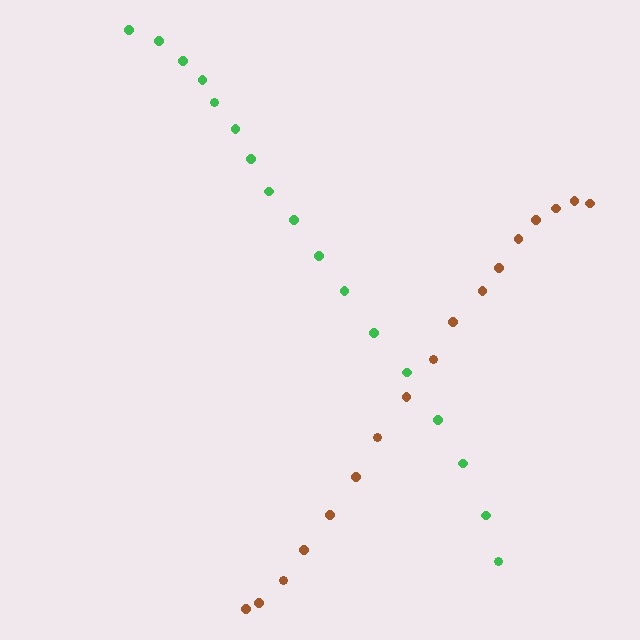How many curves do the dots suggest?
There are 2 distinct paths.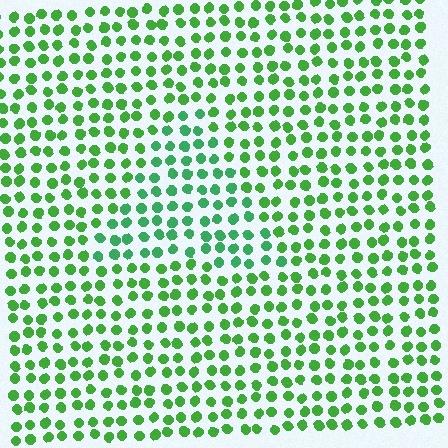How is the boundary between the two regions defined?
The boundary is defined purely by a slight shift in hue (about 25 degrees). Spacing, size, and orientation are identical on both sides.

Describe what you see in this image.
The image is filled with small green elements in a uniform arrangement. A triangle-shaped region is visible where the elements are tinted to a slightly different hue, forming a subtle color boundary.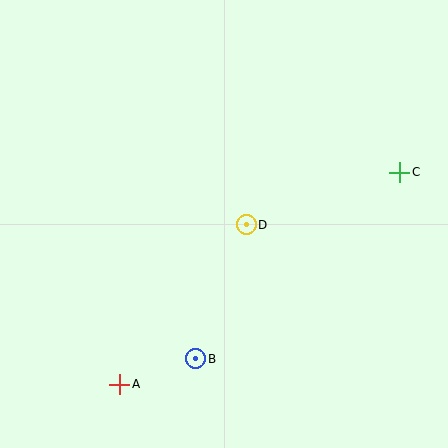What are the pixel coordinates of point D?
Point D is at (246, 225).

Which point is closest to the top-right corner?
Point C is closest to the top-right corner.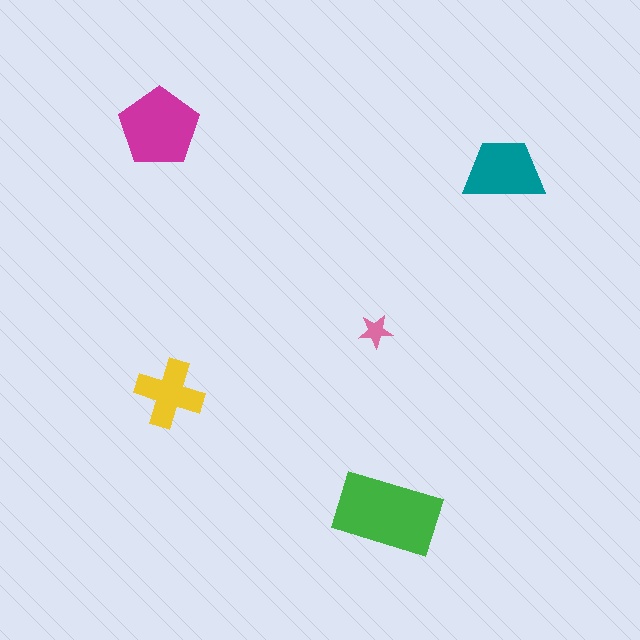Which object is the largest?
The green rectangle.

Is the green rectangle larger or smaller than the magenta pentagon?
Larger.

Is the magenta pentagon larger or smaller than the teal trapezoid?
Larger.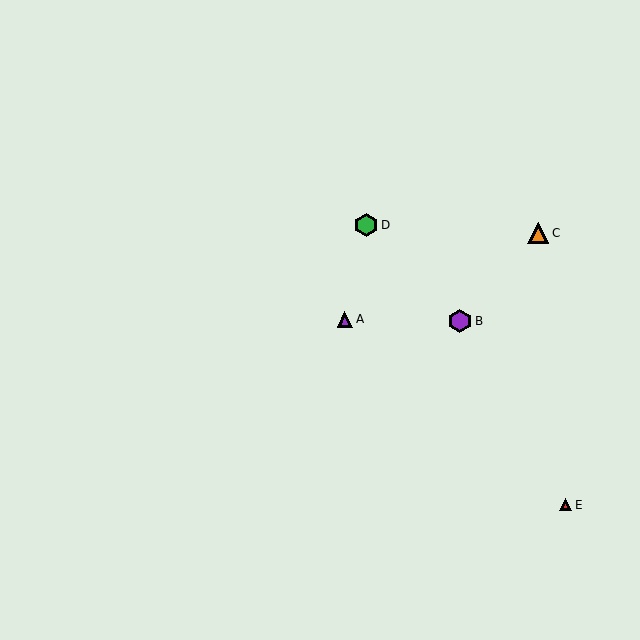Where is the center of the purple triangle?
The center of the purple triangle is at (345, 319).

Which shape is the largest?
The green hexagon (labeled D) is the largest.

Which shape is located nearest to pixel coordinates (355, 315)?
The purple triangle (labeled A) at (345, 319) is nearest to that location.